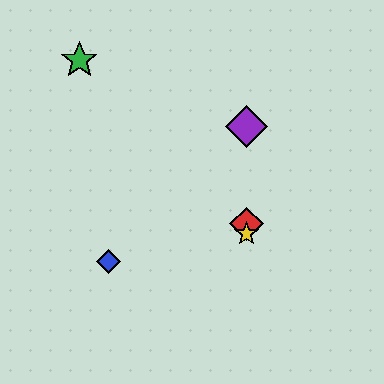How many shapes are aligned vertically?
3 shapes (the red diamond, the yellow star, the purple diamond) are aligned vertically.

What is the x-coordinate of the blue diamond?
The blue diamond is at x≈109.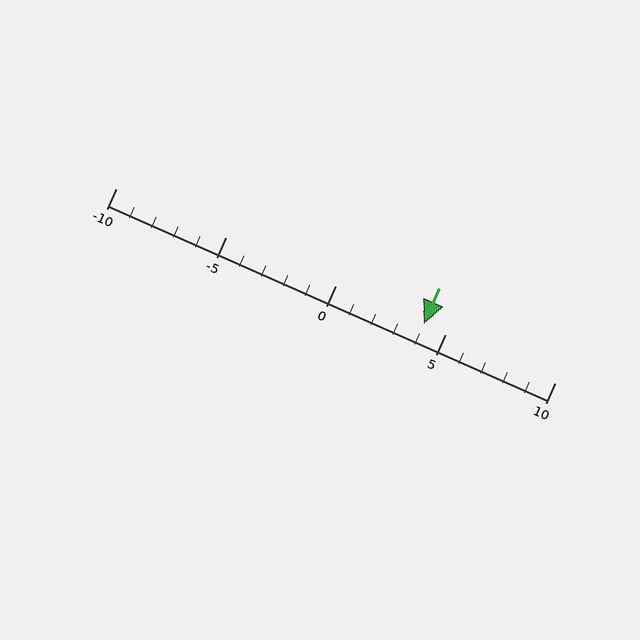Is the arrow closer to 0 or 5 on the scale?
The arrow is closer to 5.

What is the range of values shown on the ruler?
The ruler shows values from -10 to 10.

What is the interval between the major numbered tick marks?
The major tick marks are spaced 5 units apart.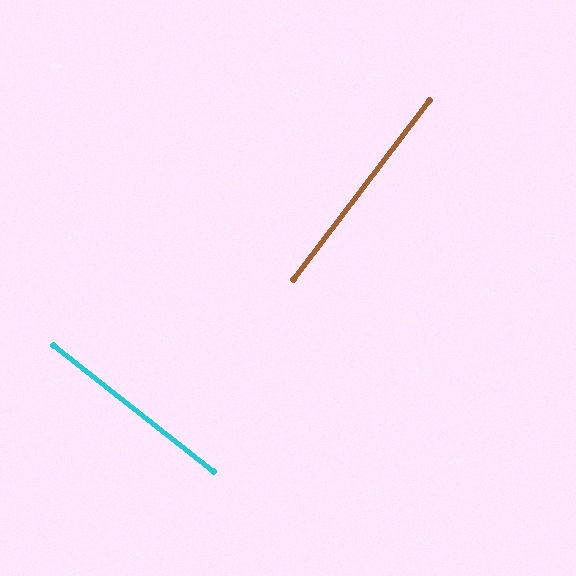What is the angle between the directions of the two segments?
Approximately 89 degrees.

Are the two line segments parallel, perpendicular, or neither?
Perpendicular — they meet at approximately 89°.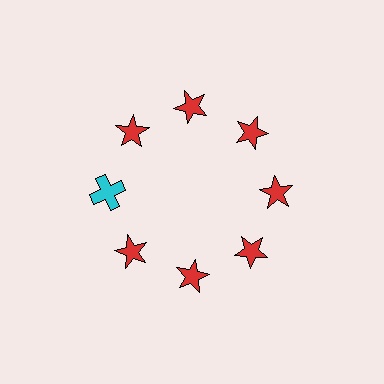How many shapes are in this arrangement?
There are 8 shapes arranged in a ring pattern.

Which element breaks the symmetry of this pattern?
The cyan cross at roughly the 9 o'clock position breaks the symmetry. All other shapes are red stars.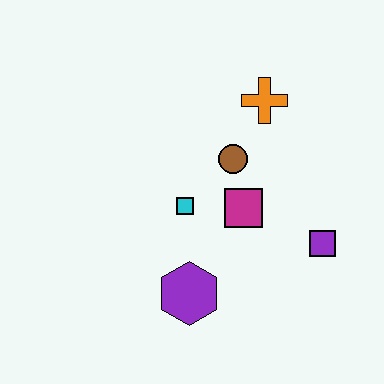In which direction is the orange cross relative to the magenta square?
The orange cross is above the magenta square.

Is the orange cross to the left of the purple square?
Yes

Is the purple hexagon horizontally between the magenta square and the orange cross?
No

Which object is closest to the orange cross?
The brown circle is closest to the orange cross.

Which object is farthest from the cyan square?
The purple square is farthest from the cyan square.